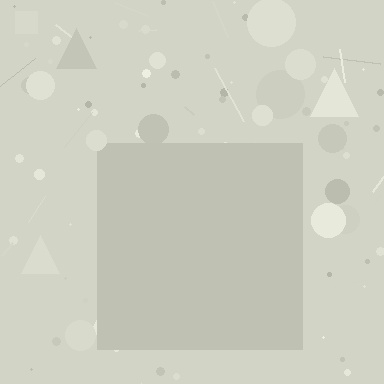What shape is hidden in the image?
A square is hidden in the image.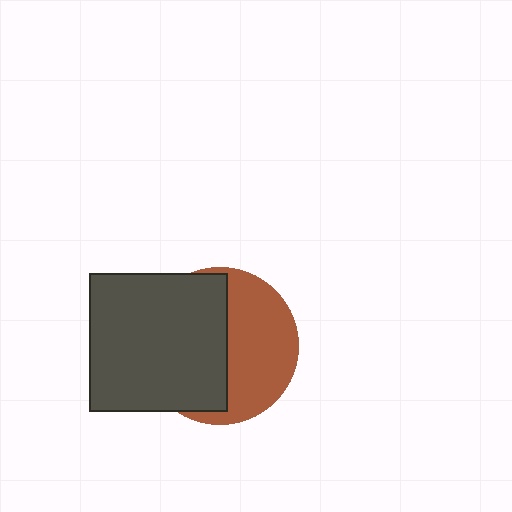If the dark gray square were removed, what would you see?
You would see the complete brown circle.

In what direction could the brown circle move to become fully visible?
The brown circle could move right. That would shift it out from behind the dark gray square entirely.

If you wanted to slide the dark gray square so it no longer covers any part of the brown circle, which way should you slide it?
Slide it left — that is the most direct way to separate the two shapes.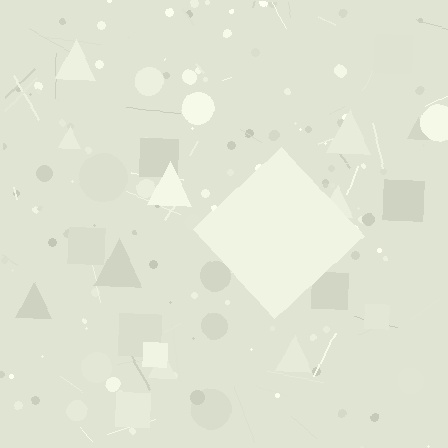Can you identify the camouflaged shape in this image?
The camouflaged shape is a diamond.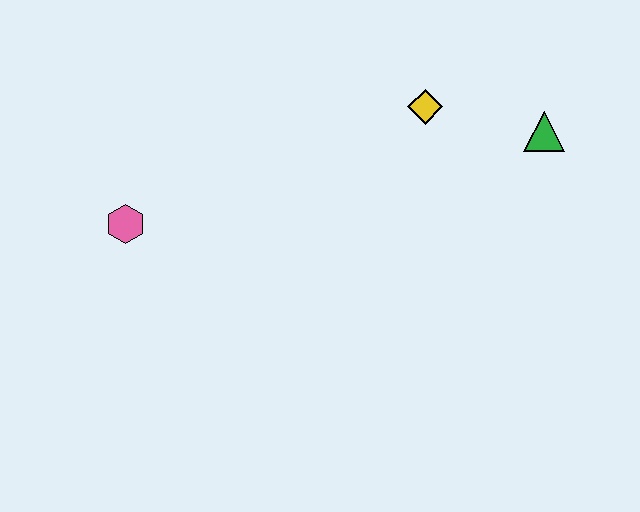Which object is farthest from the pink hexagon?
The green triangle is farthest from the pink hexagon.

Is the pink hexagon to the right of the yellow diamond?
No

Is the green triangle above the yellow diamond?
No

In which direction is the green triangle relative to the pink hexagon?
The green triangle is to the right of the pink hexagon.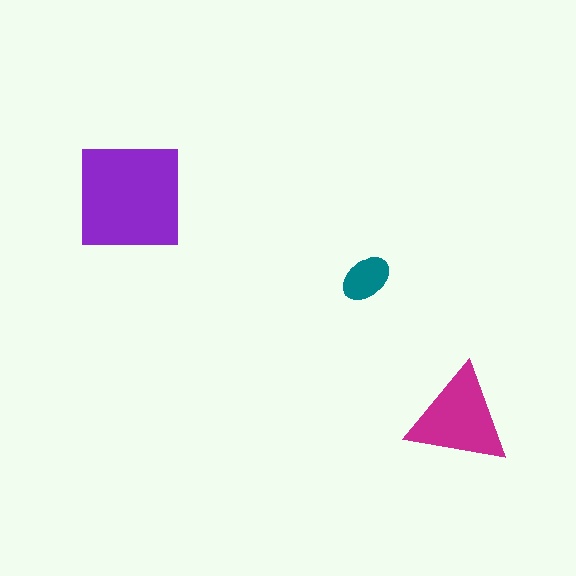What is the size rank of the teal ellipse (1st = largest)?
3rd.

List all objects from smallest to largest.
The teal ellipse, the magenta triangle, the purple square.